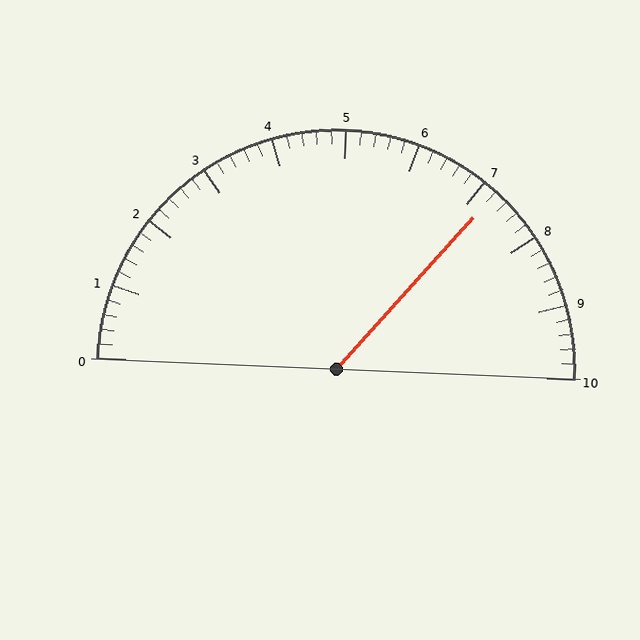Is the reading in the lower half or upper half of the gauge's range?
The reading is in the upper half of the range (0 to 10).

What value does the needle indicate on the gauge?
The needle indicates approximately 7.2.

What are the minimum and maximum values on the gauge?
The gauge ranges from 0 to 10.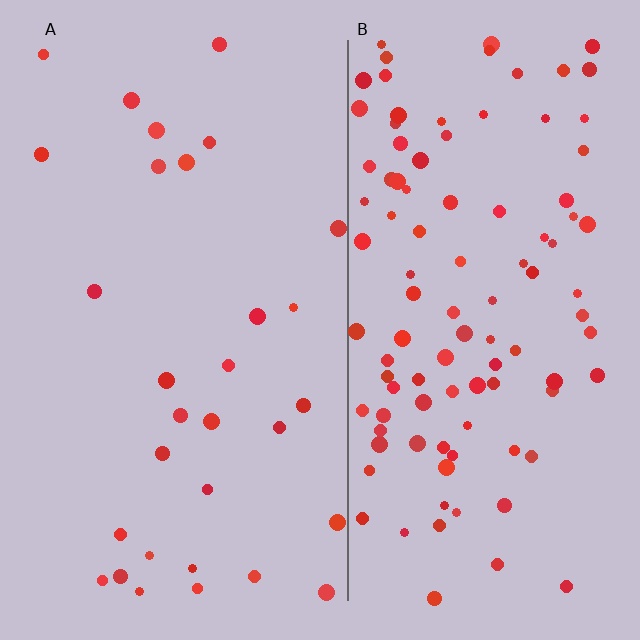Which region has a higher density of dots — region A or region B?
B (the right).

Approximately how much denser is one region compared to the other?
Approximately 3.5× — region B over region A.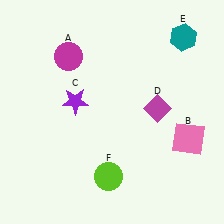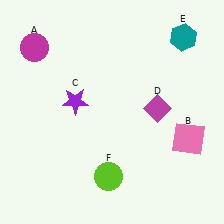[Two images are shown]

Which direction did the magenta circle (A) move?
The magenta circle (A) moved left.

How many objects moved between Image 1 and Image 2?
1 object moved between the two images.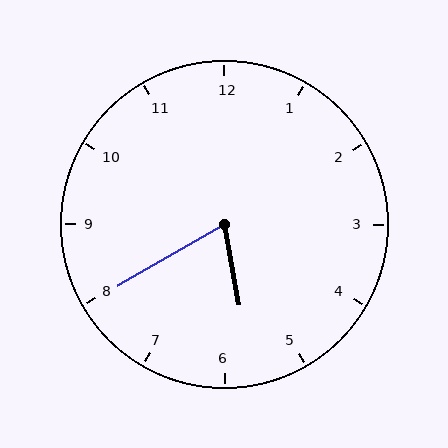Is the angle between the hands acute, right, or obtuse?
It is acute.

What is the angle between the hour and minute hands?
Approximately 70 degrees.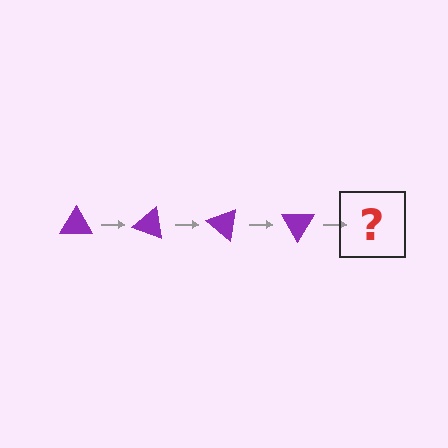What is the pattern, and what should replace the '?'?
The pattern is that the triangle rotates 20 degrees each step. The '?' should be a purple triangle rotated 80 degrees.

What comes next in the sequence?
The next element should be a purple triangle rotated 80 degrees.